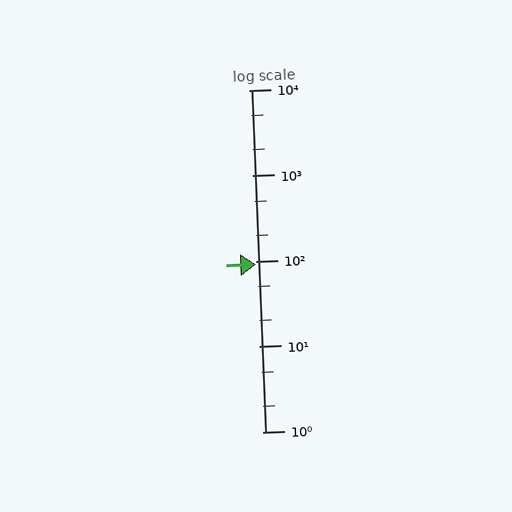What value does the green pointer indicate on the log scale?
The pointer indicates approximately 91.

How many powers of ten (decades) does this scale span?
The scale spans 4 decades, from 1 to 10000.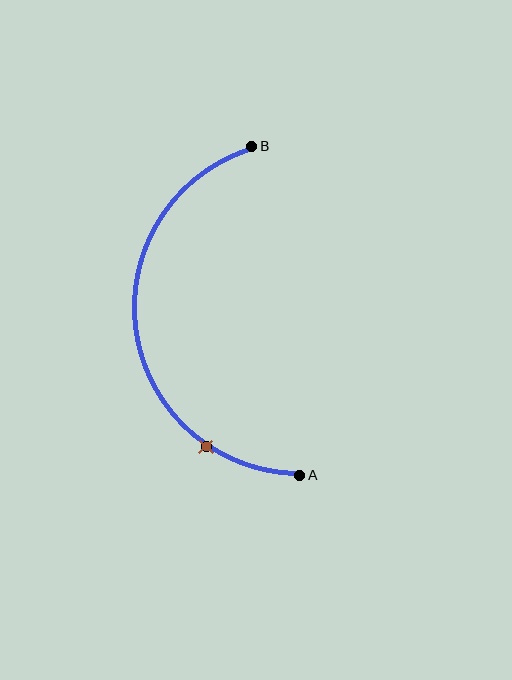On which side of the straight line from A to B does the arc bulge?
The arc bulges to the left of the straight line connecting A and B.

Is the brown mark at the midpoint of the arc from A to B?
No. The brown mark lies on the arc but is closer to endpoint A. The arc midpoint would be at the point on the curve equidistant along the arc from both A and B.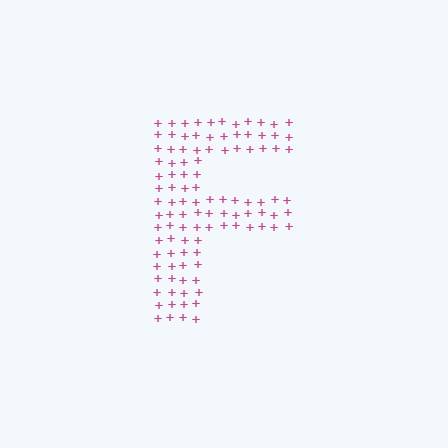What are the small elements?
The small elements are plus signs.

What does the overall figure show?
The overall figure shows the letter F.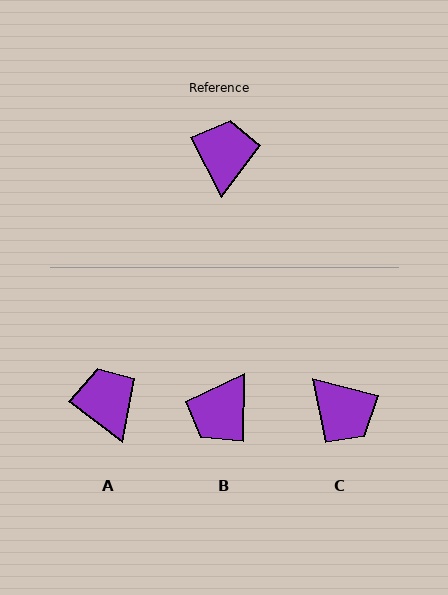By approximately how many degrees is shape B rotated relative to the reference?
Approximately 152 degrees counter-clockwise.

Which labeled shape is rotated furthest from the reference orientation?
B, about 152 degrees away.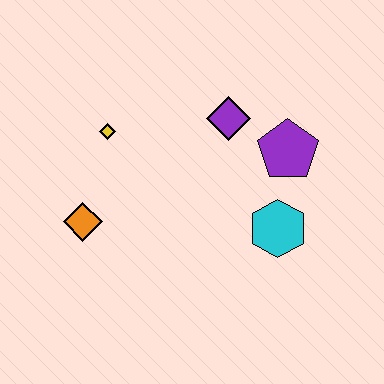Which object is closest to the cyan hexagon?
The purple pentagon is closest to the cyan hexagon.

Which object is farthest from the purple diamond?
The orange diamond is farthest from the purple diamond.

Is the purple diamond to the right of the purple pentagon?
No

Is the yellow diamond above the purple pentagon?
Yes